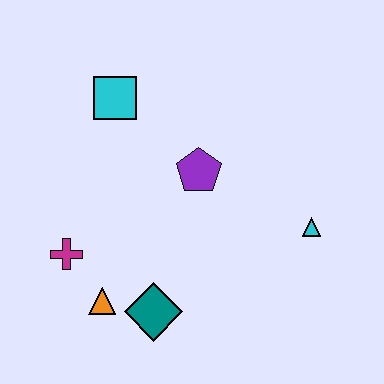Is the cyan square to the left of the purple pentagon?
Yes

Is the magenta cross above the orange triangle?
Yes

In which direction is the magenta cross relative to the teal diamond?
The magenta cross is to the left of the teal diamond.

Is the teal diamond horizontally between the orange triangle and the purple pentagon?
Yes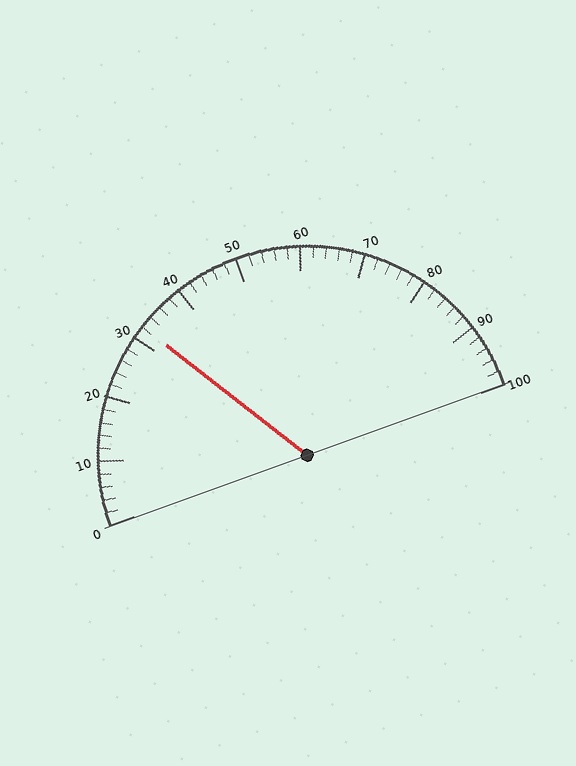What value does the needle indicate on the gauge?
The needle indicates approximately 32.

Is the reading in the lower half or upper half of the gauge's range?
The reading is in the lower half of the range (0 to 100).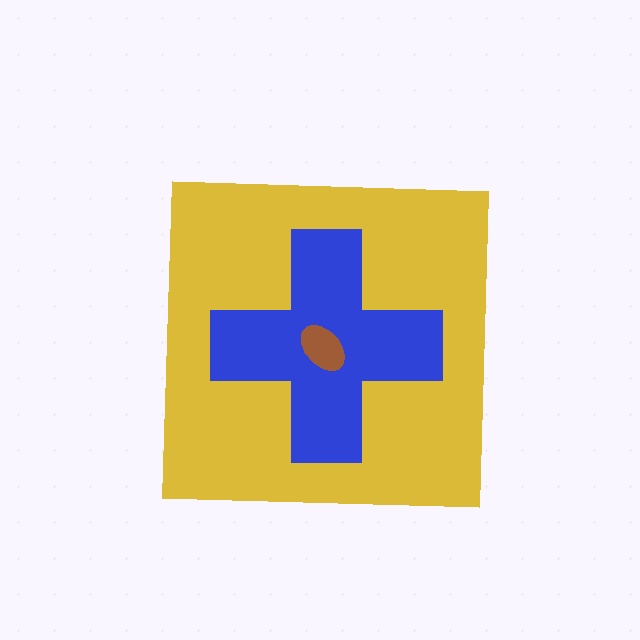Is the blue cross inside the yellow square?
Yes.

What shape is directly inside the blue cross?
The brown ellipse.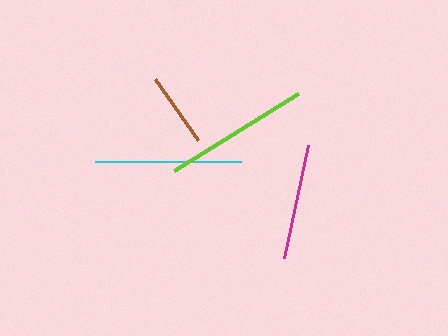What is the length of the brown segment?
The brown segment is approximately 75 pixels long.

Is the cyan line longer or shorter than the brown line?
The cyan line is longer than the brown line.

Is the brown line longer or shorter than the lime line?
The lime line is longer than the brown line.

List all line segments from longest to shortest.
From longest to shortest: cyan, lime, magenta, brown.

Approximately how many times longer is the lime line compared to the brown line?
The lime line is approximately 1.9 times the length of the brown line.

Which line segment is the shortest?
The brown line is the shortest at approximately 75 pixels.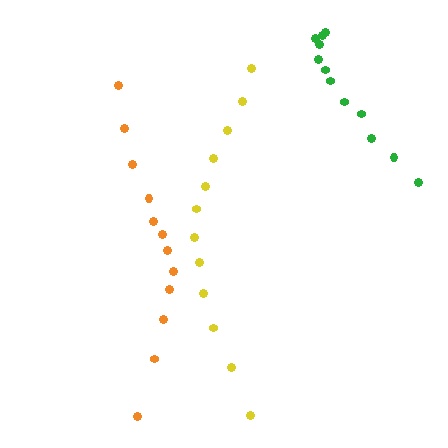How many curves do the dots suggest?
There are 3 distinct paths.